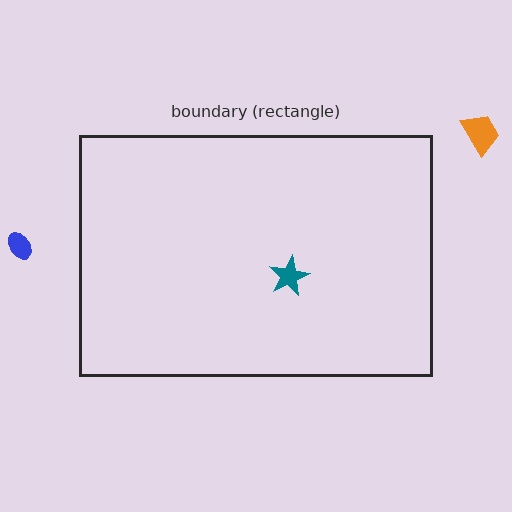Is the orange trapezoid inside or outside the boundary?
Outside.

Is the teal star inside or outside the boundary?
Inside.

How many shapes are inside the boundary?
1 inside, 2 outside.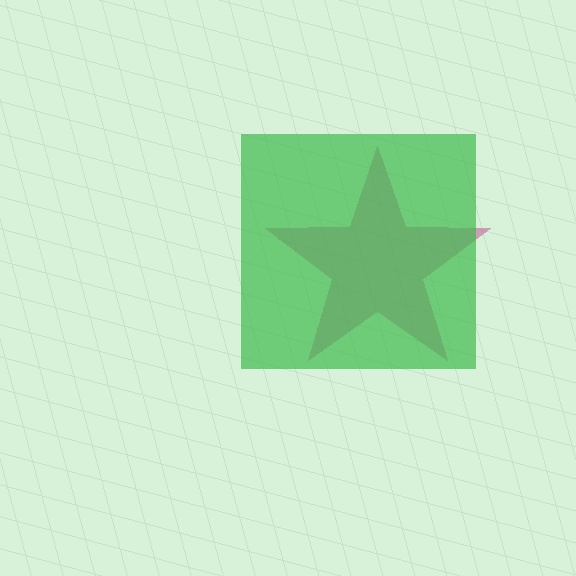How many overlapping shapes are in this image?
There are 2 overlapping shapes in the image.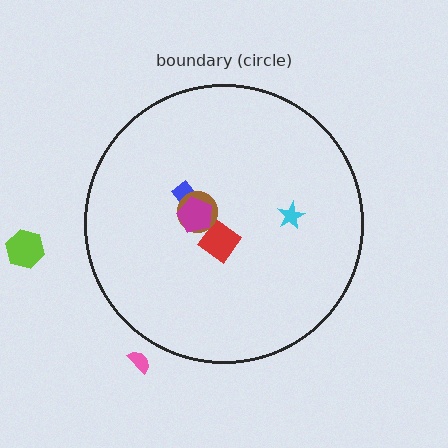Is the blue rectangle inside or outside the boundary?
Inside.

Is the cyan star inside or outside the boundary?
Inside.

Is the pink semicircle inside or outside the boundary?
Outside.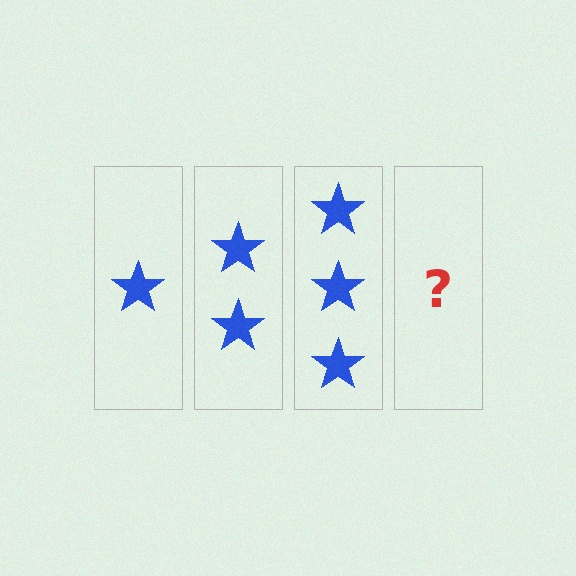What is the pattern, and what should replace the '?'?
The pattern is that each step adds one more star. The '?' should be 4 stars.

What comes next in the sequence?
The next element should be 4 stars.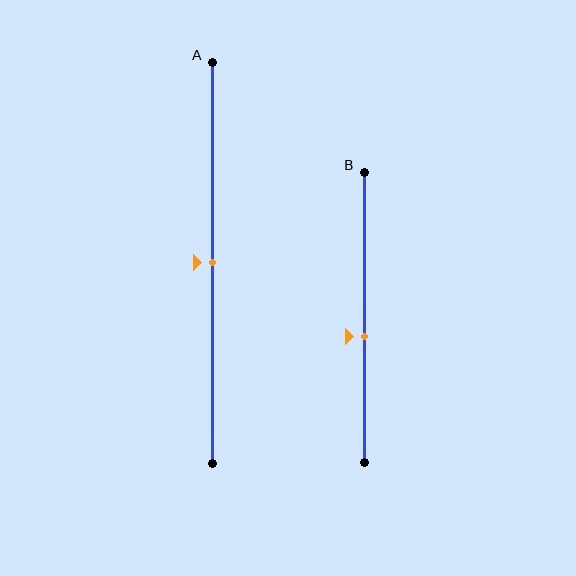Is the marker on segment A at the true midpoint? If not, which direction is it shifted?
Yes, the marker on segment A is at the true midpoint.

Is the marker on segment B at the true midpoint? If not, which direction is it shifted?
No, the marker on segment B is shifted downward by about 7% of the segment length.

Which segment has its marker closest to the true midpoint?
Segment A has its marker closest to the true midpoint.